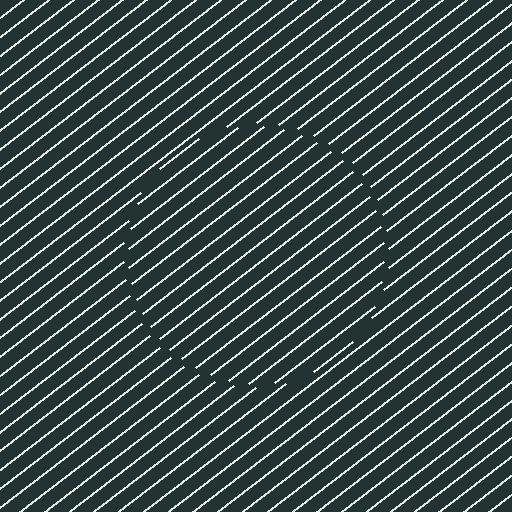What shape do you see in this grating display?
An illusory circle. The interior of the shape contains the same grating, shifted by half a period — the contour is defined by the phase discontinuity where line-ends from the inner and outer gratings abut.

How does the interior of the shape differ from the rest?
The interior of the shape contains the same grating, shifted by half a period — the contour is defined by the phase discontinuity where line-ends from the inner and outer gratings abut.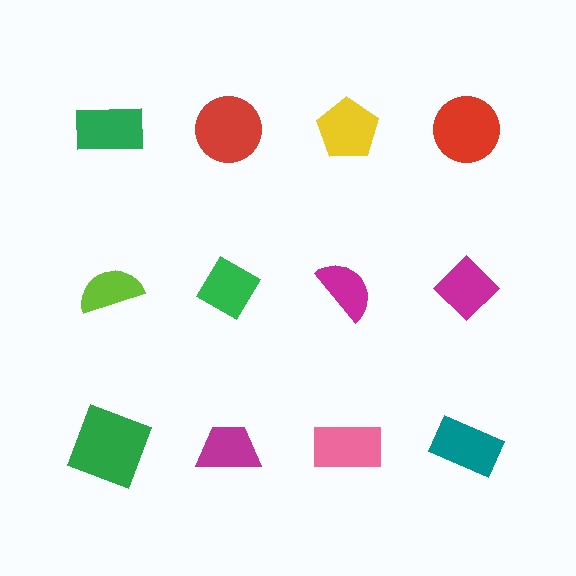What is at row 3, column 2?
A magenta trapezoid.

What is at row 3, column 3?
A pink rectangle.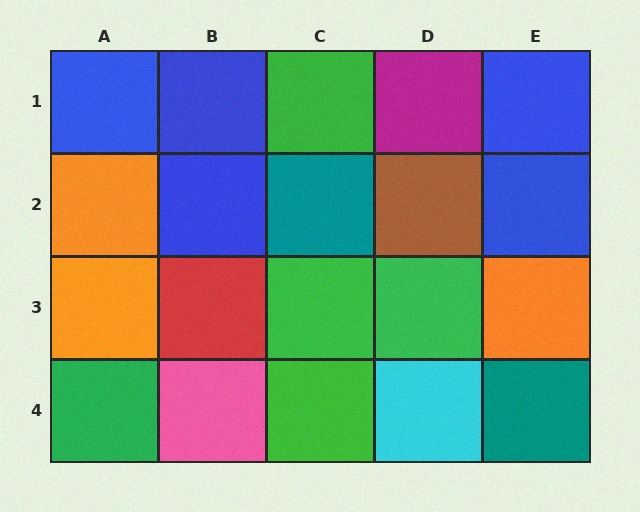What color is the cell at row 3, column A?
Orange.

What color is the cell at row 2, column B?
Blue.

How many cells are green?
5 cells are green.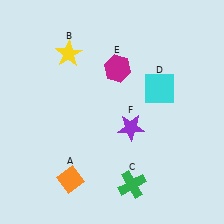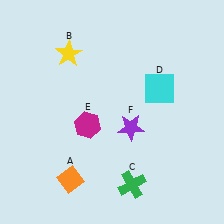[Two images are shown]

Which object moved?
The magenta hexagon (E) moved down.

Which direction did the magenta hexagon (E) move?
The magenta hexagon (E) moved down.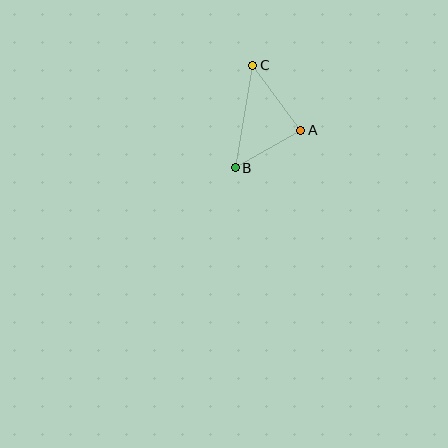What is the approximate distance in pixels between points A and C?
The distance between A and C is approximately 81 pixels.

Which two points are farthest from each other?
Points B and C are farthest from each other.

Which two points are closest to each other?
Points A and B are closest to each other.